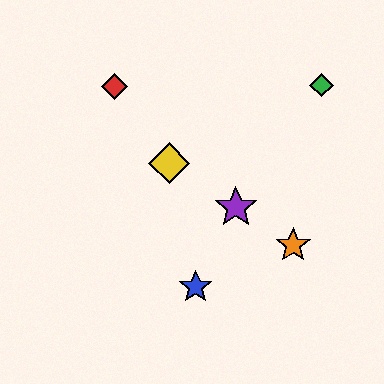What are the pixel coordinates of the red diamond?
The red diamond is at (115, 87).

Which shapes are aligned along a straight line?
The yellow diamond, the purple star, the orange star are aligned along a straight line.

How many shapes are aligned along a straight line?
3 shapes (the yellow diamond, the purple star, the orange star) are aligned along a straight line.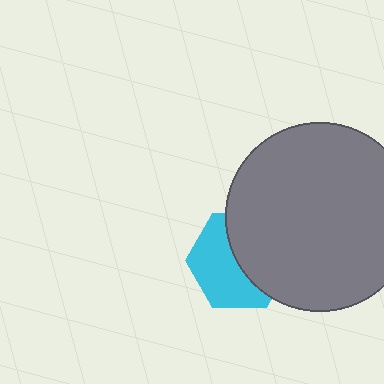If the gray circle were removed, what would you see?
You would see the complete cyan hexagon.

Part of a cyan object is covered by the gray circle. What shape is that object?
It is a hexagon.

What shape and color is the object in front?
The object in front is a gray circle.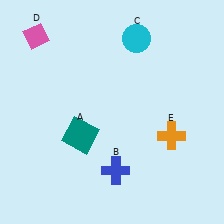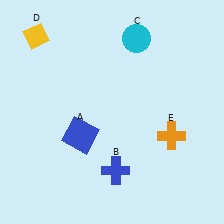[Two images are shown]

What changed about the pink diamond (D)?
In Image 1, D is pink. In Image 2, it changed to yellow.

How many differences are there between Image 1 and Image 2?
There are 2 differences between the two images.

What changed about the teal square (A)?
In Image 1, A is teal. In Image 2, it changed to blue.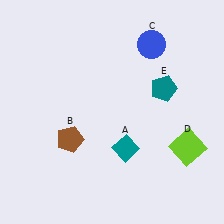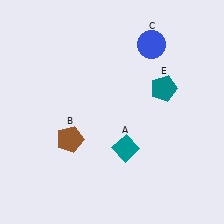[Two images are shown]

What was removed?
The lime square (D) was removed in Image 2.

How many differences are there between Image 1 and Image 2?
There is 1 difference between the two images.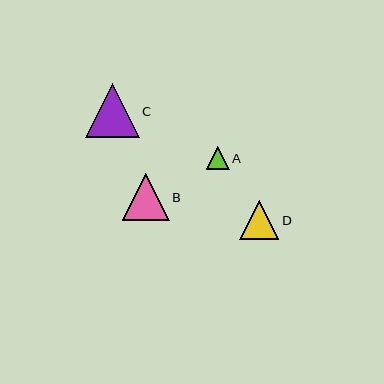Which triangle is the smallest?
Triangle A is the smallest with a size of approximately 23 pixels.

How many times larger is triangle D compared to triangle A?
Triangle D is approximately 1.7 times the size of triangle A.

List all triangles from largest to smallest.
From largest to smallest: C, B, D, A.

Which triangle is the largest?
Triangle C is the largest with a size of approximately 54 pixels.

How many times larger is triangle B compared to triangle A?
Triangle B is approximately 2.1 times the size of triangle A.